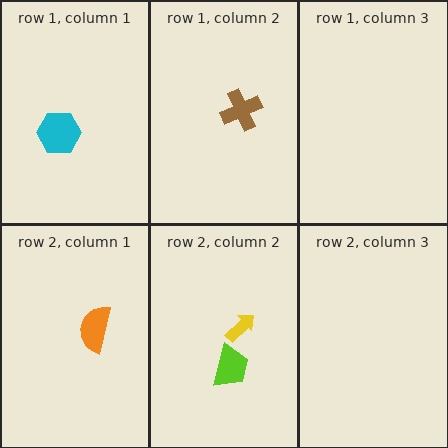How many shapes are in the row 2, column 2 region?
2.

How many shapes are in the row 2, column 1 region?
1.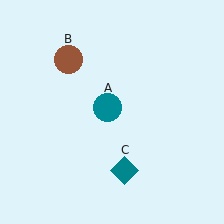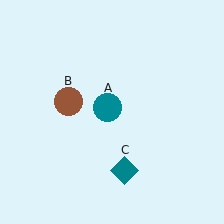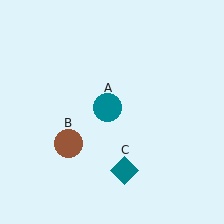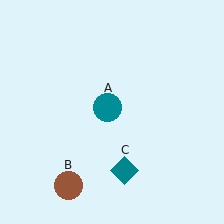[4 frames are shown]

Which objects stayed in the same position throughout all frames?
Teal circle (object A) and teal diamond (object C) remained stationary.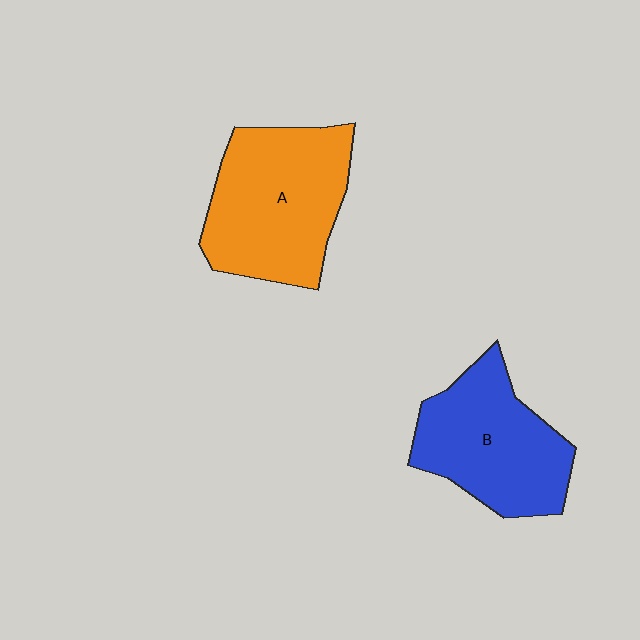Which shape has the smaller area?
Shape B (blue).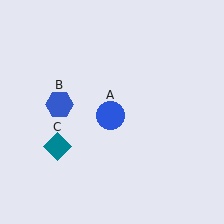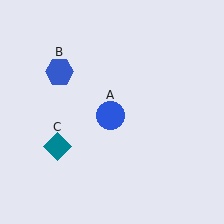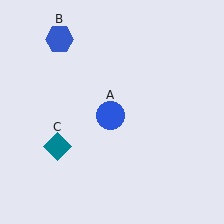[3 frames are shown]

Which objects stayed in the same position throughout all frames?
Blue circle (object A) and teal diamond (object C) remained stationary.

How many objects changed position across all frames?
1 object changed position: blue hexagon (object B).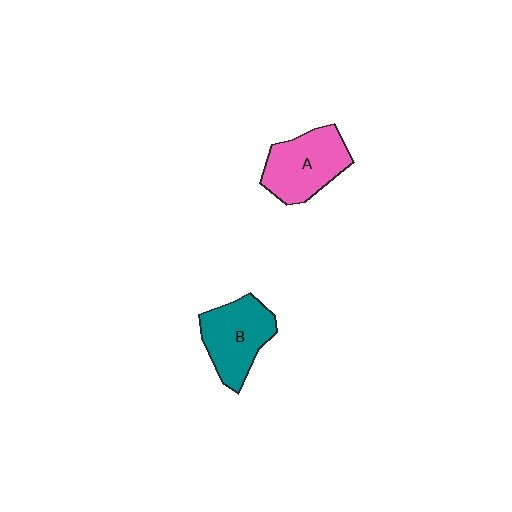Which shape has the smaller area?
Shape B (teal).